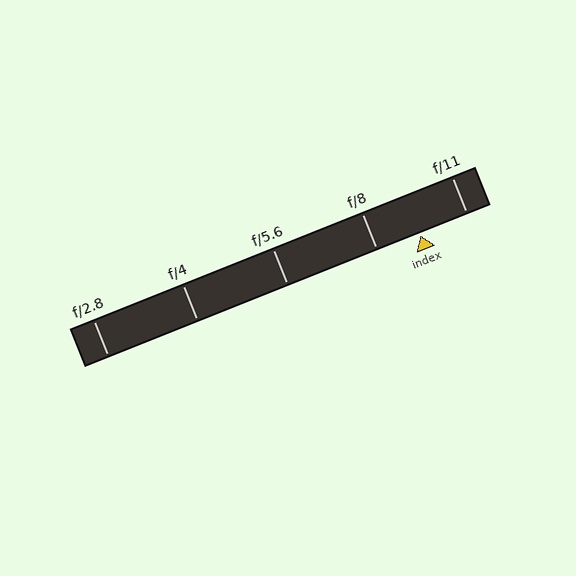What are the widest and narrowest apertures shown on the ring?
The widest aperture shown is f/2.8 and the narrowest is f/11.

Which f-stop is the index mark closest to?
The index mark is closest to f/8.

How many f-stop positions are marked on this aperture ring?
There are 5 f-stop positions marked.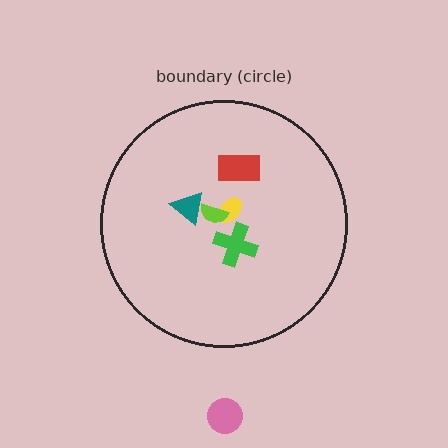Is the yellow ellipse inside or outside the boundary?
Inside.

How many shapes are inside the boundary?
5 inside, 1 outside.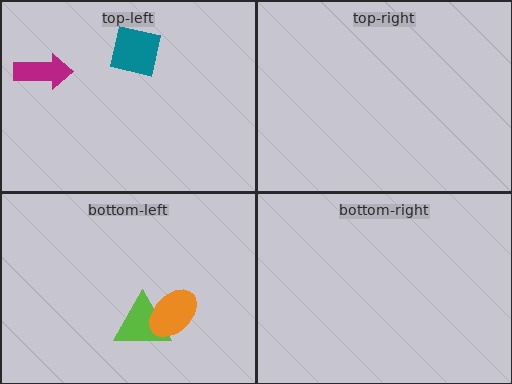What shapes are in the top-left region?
The magenta arrow, the teal square.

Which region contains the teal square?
The top-left region.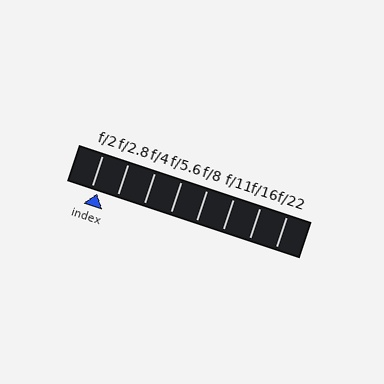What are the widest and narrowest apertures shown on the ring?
The widest aperture shown is f/2 and the narrowest is f/22.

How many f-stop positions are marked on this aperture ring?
There are 8 f-stop positions marked.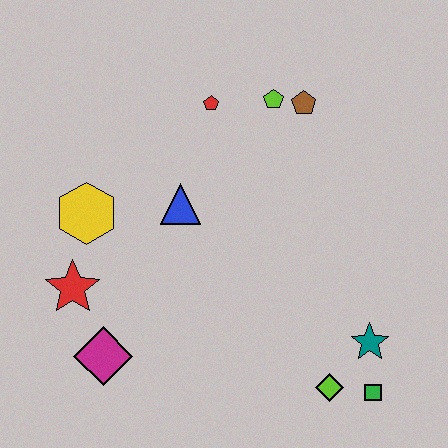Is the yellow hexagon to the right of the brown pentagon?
No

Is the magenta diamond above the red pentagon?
No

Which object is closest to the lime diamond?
The green square is closest to the lime diamond.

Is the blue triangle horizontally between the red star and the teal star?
Yes